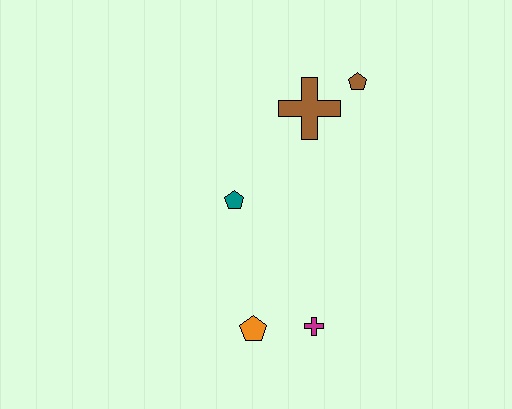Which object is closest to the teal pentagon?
The brown cross is closest to the teal pentagon.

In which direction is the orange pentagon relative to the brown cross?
The orange pentagon is below the brown cross.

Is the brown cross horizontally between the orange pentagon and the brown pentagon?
Yes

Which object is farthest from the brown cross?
The orange pentagon is farthest from the brown cross.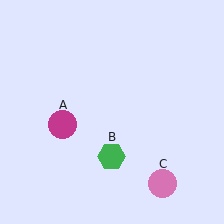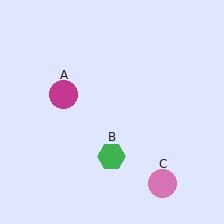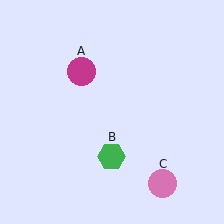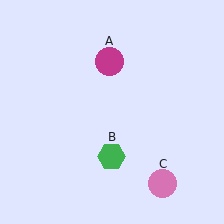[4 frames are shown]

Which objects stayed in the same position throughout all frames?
Green hexagon (object B) and pink circle (object C) remained stationary.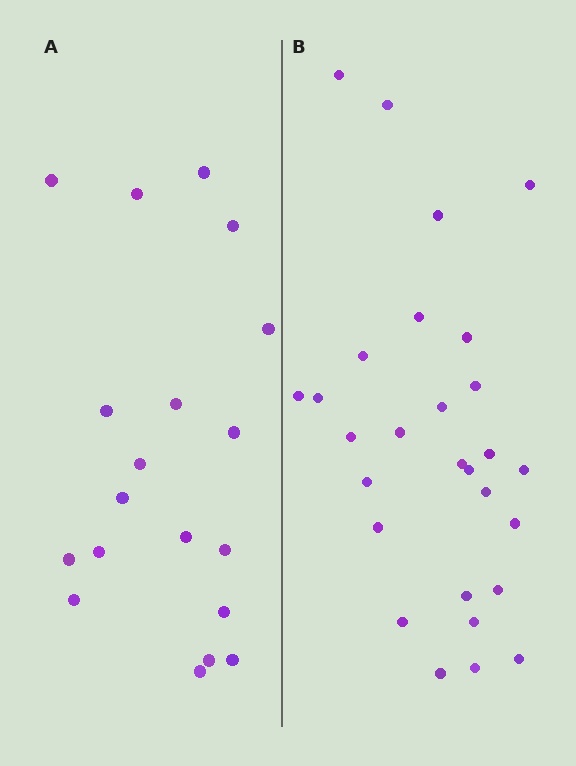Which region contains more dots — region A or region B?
Region B (the right region) has more dots.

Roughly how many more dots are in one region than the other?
Region B has roughly 8 or so more dots than region A.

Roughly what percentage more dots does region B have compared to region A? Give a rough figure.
About 45% more.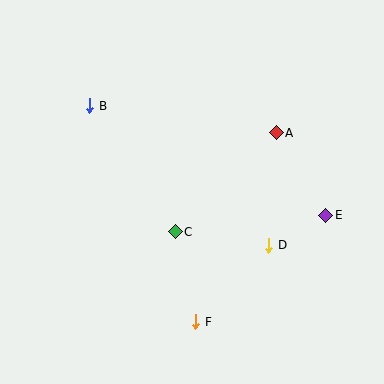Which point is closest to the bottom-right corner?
Point E is closest to the bottom-right corner.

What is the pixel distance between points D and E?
The distance between D and E is 65 pixels.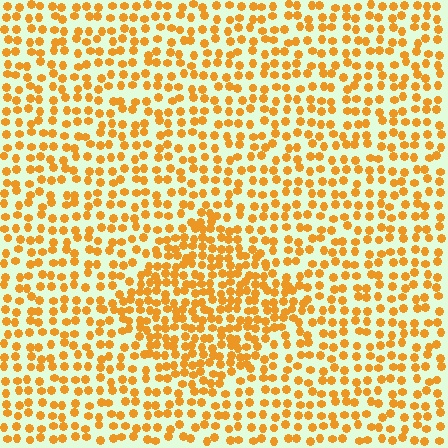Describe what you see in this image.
The image contains small orange elements arranged at two different densities. A diamond-shaped region is visible where the elements are more densely packed than the surrounding area.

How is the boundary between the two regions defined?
The boundary is defined by a change in element density (approximately 1.7x ratio). All elements are the same color, size, and shape.